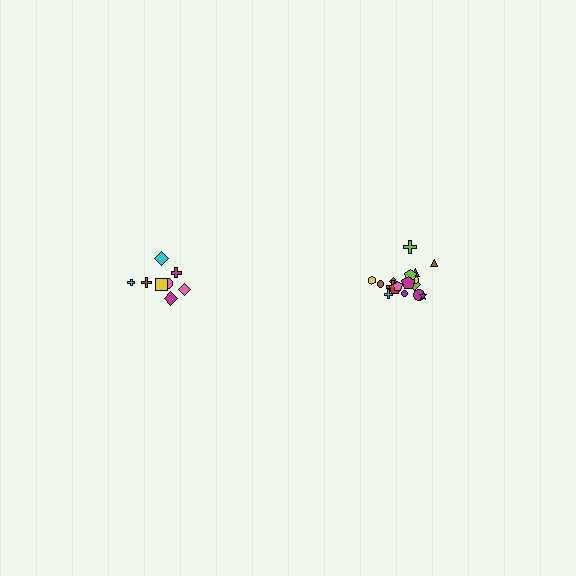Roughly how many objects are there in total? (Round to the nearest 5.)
Roughly 25 objects in total.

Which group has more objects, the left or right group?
The right group.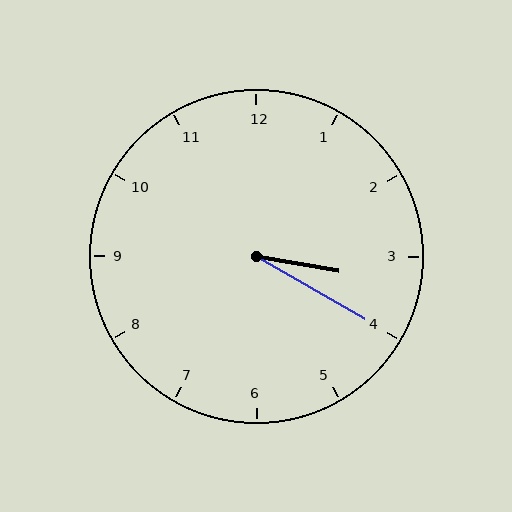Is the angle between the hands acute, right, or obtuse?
It is acute.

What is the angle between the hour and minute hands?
Approximately 20 degrees.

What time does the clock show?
3:20.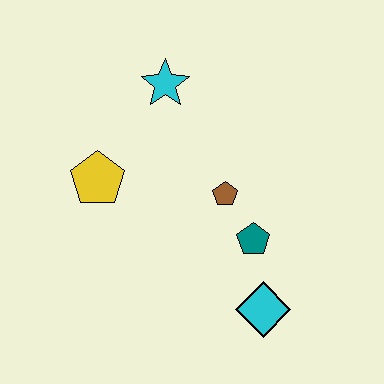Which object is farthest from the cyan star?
The cyan diamond is farthest from the cyan star.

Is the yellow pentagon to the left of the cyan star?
Yes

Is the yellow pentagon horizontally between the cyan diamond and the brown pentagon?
No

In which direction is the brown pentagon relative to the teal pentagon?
The brown pentagon is above the teal pentagon.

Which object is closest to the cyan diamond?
The teal pentagon is closest to the cyan diamond.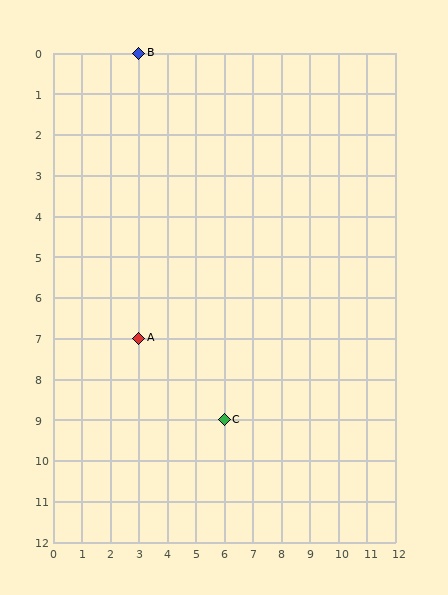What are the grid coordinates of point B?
Point B is at grid coordinates (3, 0).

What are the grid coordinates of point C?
Point C is at grid coordinates (6, 9).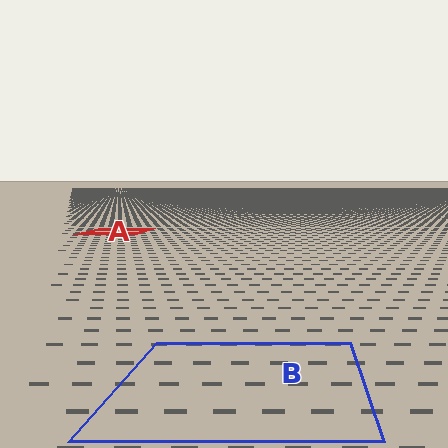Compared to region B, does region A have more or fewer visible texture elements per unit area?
Region A has more texture elements per unit area — they are packed more densely because it is farther away.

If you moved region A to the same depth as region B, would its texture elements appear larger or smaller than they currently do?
They would appear larger. At a closer depth, the same texture elements are projected at a bigger on-screen size.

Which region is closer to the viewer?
Region B is closer. The texture elements there are larger and more spread out.